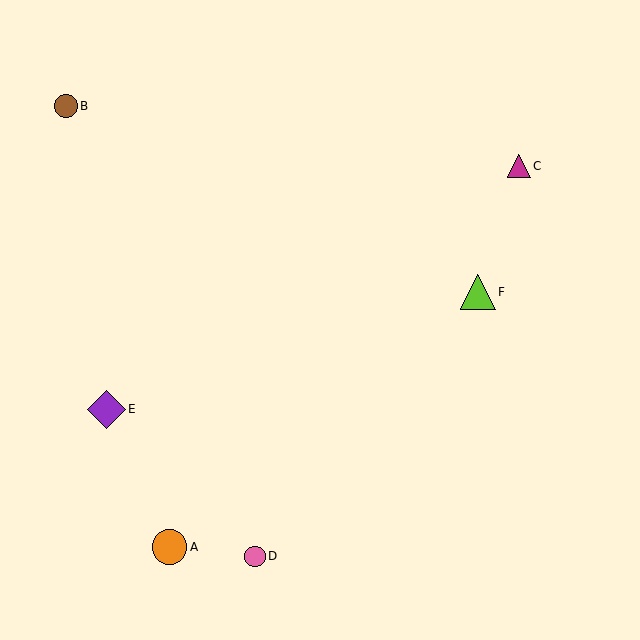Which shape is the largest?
The purple diamond (labeled E) is the largest.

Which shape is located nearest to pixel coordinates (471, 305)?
The lime triangle (labeled F) at (478, 292) is nearest to that location.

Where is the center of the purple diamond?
The center of the purple diamond is at (106, 409).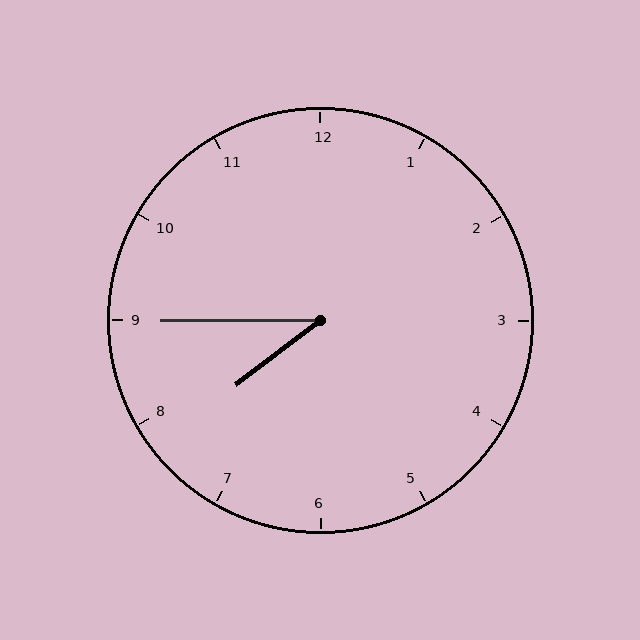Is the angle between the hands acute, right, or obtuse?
It is acute.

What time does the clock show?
7:45.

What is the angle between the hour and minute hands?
Approximately 38 degrees.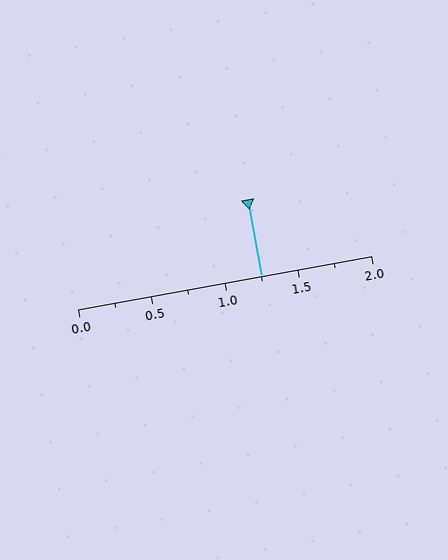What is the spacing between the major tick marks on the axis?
The major ticks are spaced 0.5 apart.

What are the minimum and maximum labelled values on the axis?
The axis runs from 0.0 to 2.0.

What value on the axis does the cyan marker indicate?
The marker indicates approximately 1.25.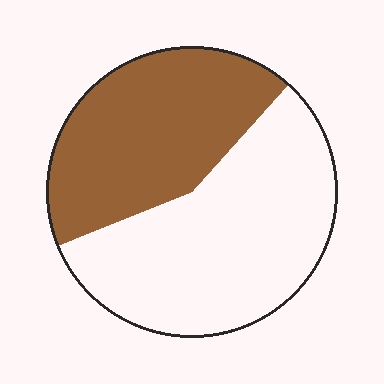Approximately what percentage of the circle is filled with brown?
Approximately 45%.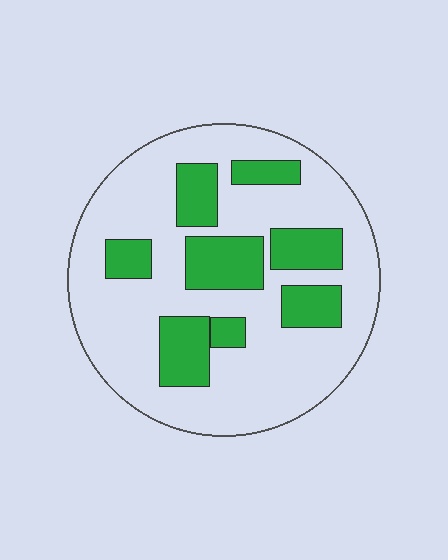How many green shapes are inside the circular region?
8.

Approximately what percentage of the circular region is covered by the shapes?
Approximately 25%.